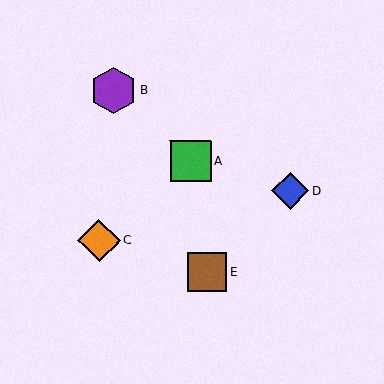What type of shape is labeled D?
Shape D is a blue diamond.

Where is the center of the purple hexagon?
The center of the purple hexagon is at (114, 90).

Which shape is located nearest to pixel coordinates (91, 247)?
The orange diamond (labeled C) at (99, 240) is nearest to that location.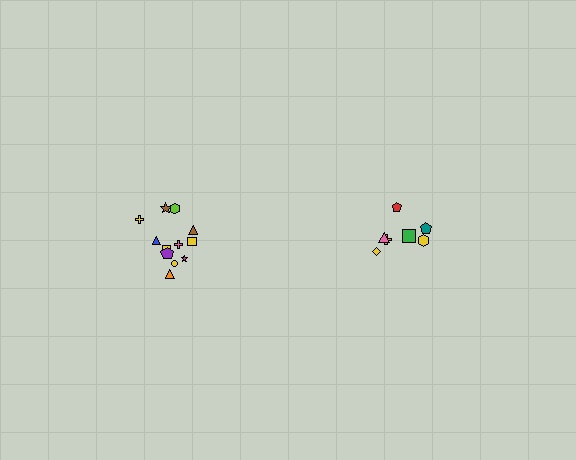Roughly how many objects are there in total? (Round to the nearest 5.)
Roughly 20 objects in total.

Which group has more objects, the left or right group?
The left group.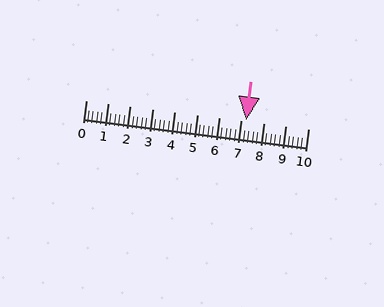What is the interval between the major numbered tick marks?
The major tick marks are spaced 1 units apart.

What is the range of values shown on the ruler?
The ruler shows values from 0 to 10.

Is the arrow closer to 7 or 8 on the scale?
The arrow is closer to 7.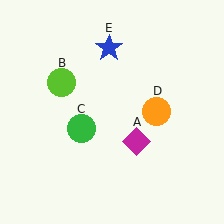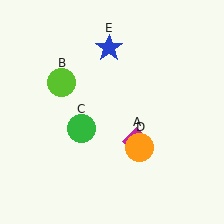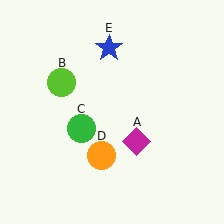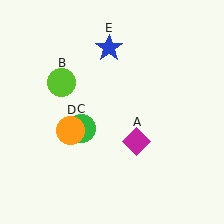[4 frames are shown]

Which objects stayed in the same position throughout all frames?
Magenta diamond (object A) and lime circle (object B) and green circle (object C) and blue star (object E) remained stationary.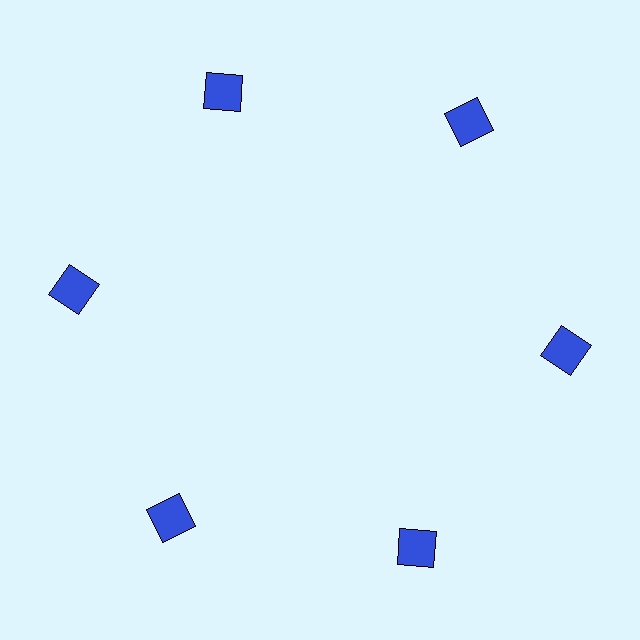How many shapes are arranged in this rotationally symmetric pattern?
There are 6 shapes, arranged in 6 groups of 1.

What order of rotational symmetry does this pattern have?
This pattern has 6-fold rotational symmetry.